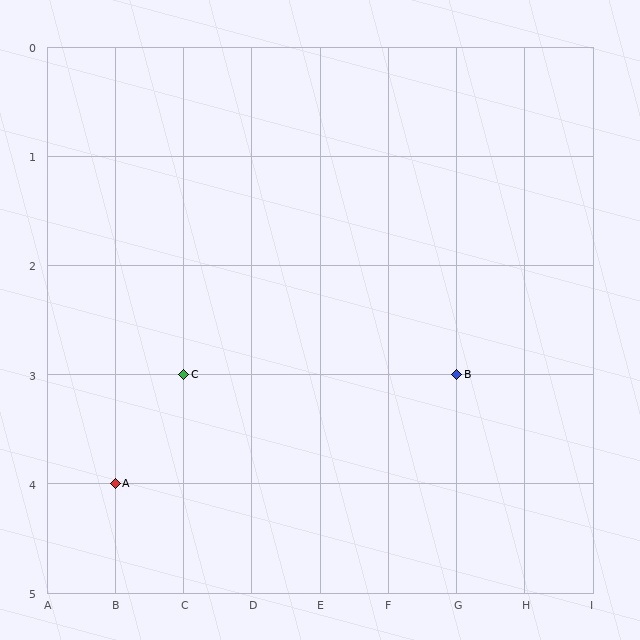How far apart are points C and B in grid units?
Points C and B are 4 columns apart.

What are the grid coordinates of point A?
Point A is at grid coordinates (B, 4).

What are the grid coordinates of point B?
Point B is at grid coordinates (G, 3).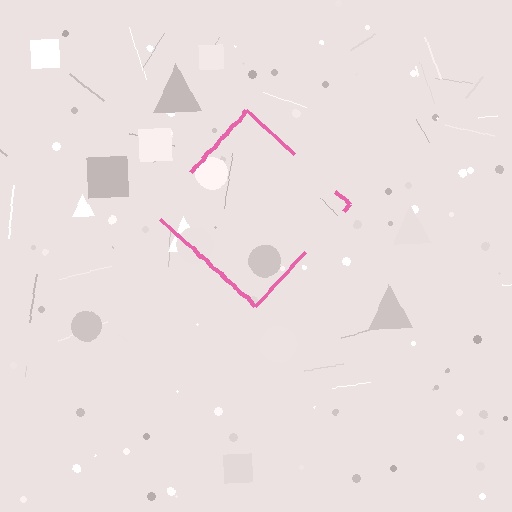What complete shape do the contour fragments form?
The contour fragments form a diamond.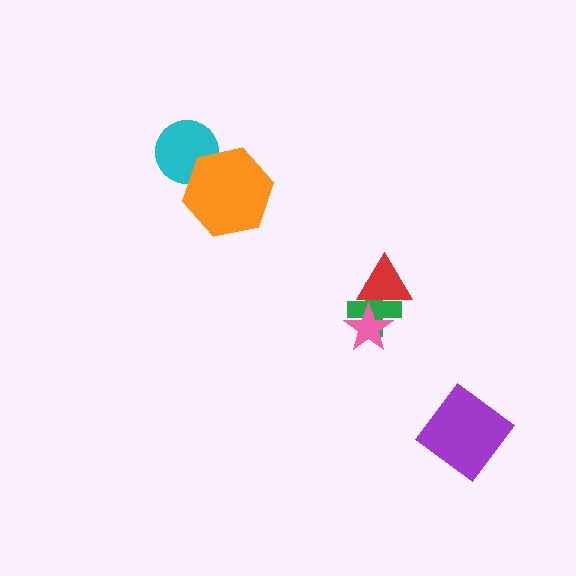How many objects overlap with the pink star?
2 objects overlap with the pink star.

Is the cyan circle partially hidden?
Yes, it is partially covered by another shape.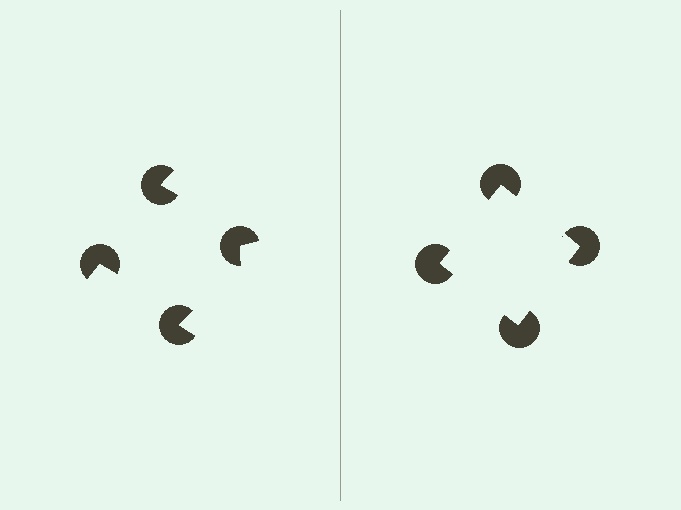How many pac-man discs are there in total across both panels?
8 — 4 on each side.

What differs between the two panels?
The pac-man discs are positioned identically on both sides; only the wedge orientations differ. On the right they align to a square; on the left they are misaligned.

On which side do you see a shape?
An illusory square appears on the right side. On the left side the wedge cuts are rotated, so no coherent shape forms.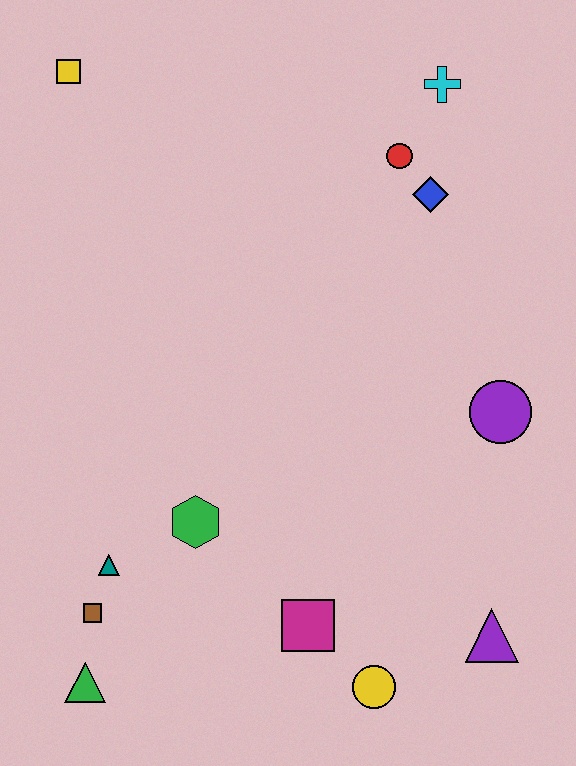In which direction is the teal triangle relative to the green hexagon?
The teal triangle is to the left of the green hexagon.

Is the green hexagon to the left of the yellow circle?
Yes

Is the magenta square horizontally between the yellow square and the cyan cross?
Yes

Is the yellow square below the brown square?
No